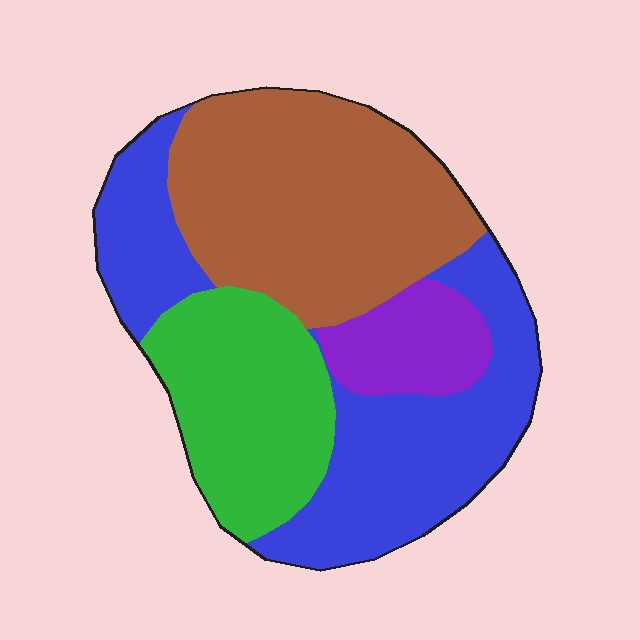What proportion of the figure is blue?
Blue takes up between a third and a half of the figure.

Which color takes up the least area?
Purple, at roughly 10%.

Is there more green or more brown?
Brown.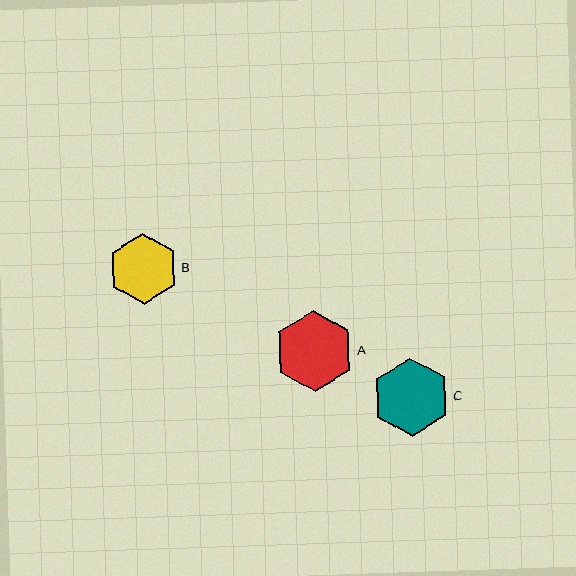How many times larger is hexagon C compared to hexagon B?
Hexagon C is approximately 1.1 times the size of hexagon B.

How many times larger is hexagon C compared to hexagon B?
Hexagon C is approximately 1.1 times the size of hexagon B.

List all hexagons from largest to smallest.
From largest to smallest: A, C, B.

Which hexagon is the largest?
Hexagon A is the largest with a size of approximately 80 pixels.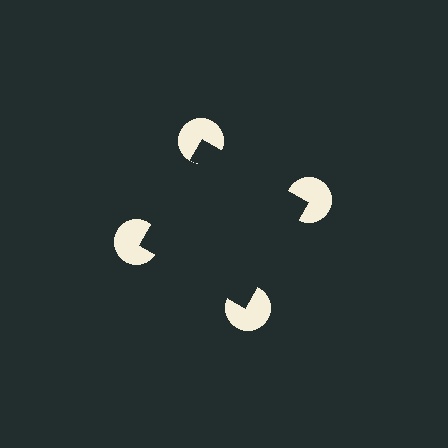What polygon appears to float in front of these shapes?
An illusory square — its edges are inferred from the aligned wedge cuts in the pac-man discs, not physically drawn.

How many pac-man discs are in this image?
There are 4 — one at each vertex of the illusory square.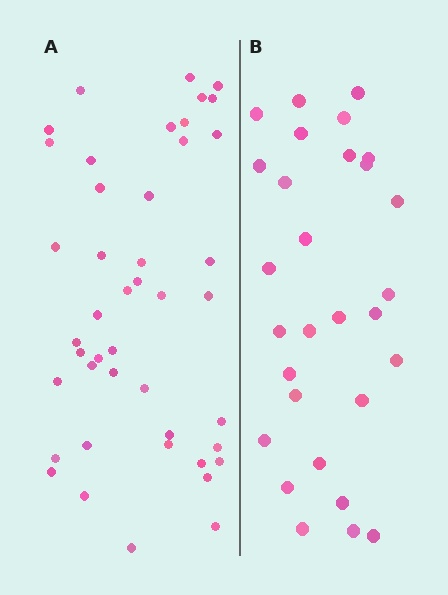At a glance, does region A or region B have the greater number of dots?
Region A (the left region) has more dots.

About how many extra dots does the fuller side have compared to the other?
Region A has approximately 15 more dots than region B.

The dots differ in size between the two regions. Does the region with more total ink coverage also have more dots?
No. Region B has more total ink coverage because its dots are larger, but region A actually contains more individual dots. Total area can be misleading — the number of items is what matters here.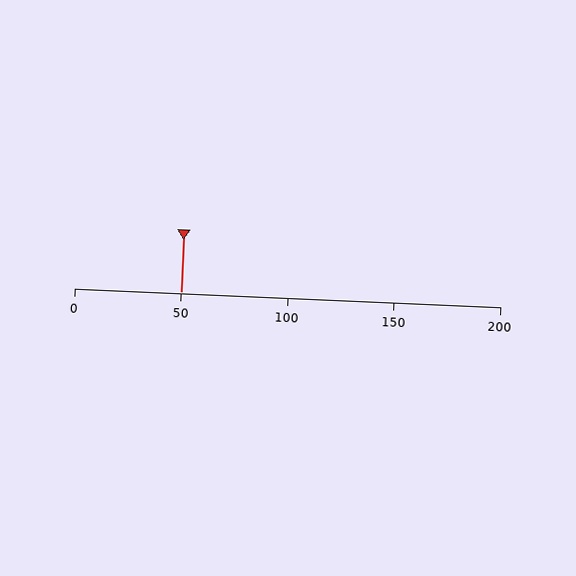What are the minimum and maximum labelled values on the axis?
The axis runs from 0 to 200.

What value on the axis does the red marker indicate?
The marker indicates approximately 50.